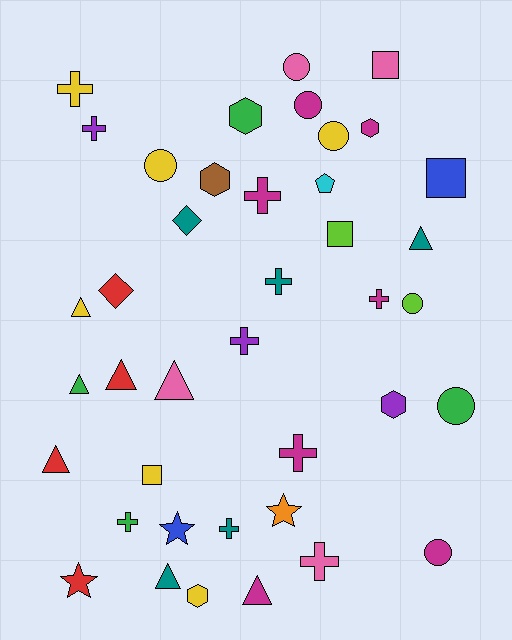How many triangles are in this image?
There are 8 triangles.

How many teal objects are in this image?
There are 5 teal objects.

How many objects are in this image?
There are 40 objects.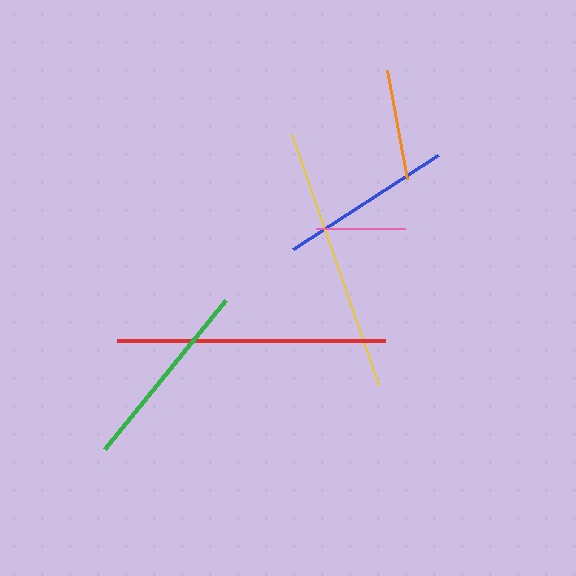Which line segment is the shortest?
The pink line is the shortest at approximately 90 pixels.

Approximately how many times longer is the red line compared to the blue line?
The red line is approximately 1.5 times the length of the blue line.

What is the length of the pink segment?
The pink segment is approximately 90 pixels long.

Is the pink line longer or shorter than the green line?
The green line is longer than the pink line.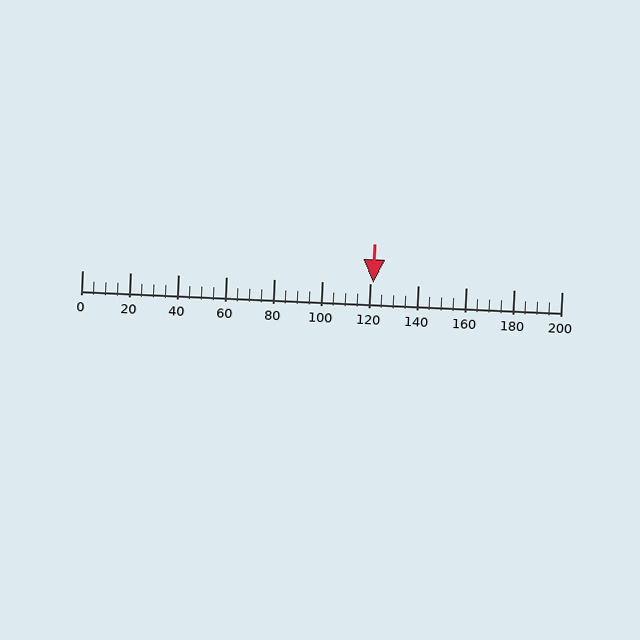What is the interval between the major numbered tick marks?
The major tick marks are spaced 20 units apart.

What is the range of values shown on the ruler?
The ruler shows values from 0 to 200.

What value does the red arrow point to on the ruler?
The red arrow points to approximately 122.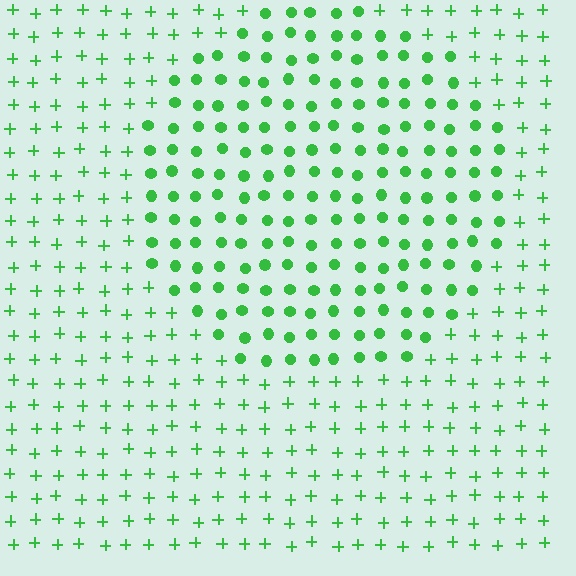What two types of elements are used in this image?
The image uses circles inside the circle region and plus signs outside it.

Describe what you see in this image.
The image is filled with small green elements arranged in a uniform grid. A circle-shaped region contains circles, while the surrounding area contains plus signs. The boundary is defined purely by the change in element shape.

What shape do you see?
I see a circle.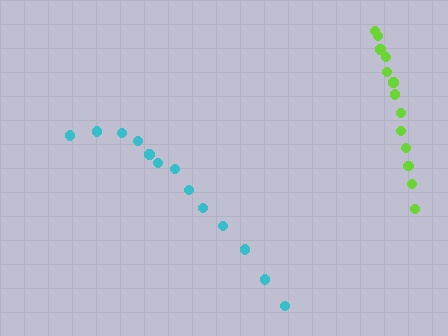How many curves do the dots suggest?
There are 2 distinct paths.